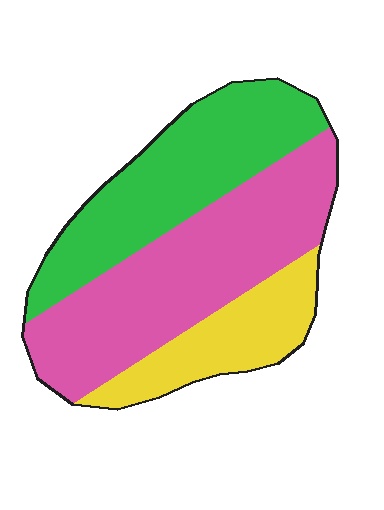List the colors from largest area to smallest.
From largest to smallest: pink, green, yellow.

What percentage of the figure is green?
Green takes up about one third (1/3) of the figure.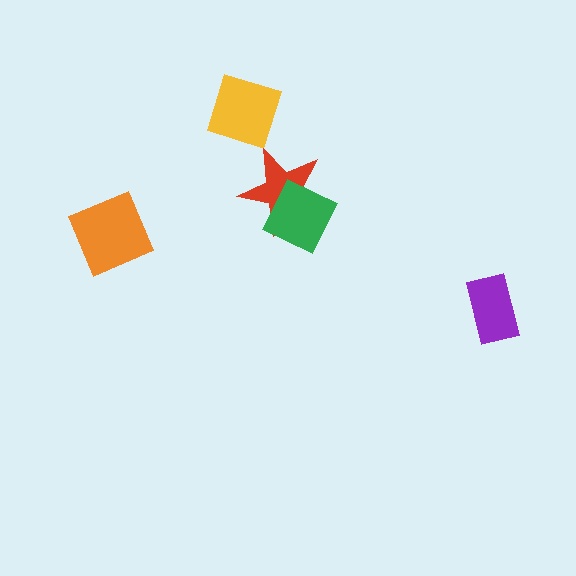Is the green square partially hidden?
No, no other shape covers it.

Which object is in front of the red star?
The green square is in front of the red star.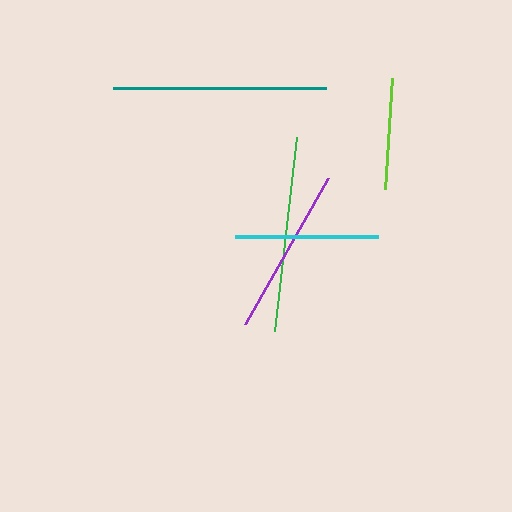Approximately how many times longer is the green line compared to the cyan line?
The green line is approximately 1.4 times the length of the cyan line.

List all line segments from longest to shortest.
From longest to shortest: teal, green, purple, cyan, lime.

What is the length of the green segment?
The green segment is approximately 195 pixels long.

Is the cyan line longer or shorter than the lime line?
The cyan line is longer than the lime line.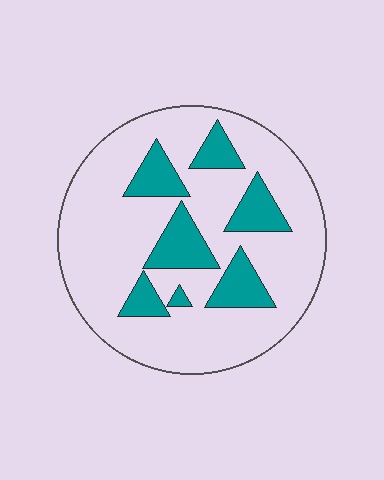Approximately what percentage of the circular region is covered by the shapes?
Approximately 20%.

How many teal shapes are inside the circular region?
7.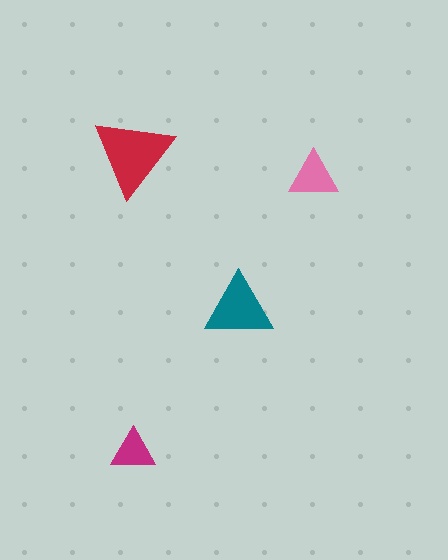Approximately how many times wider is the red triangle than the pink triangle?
About 1.5 times wider.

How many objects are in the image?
There are 4 objects in the image.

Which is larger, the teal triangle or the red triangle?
The red one.